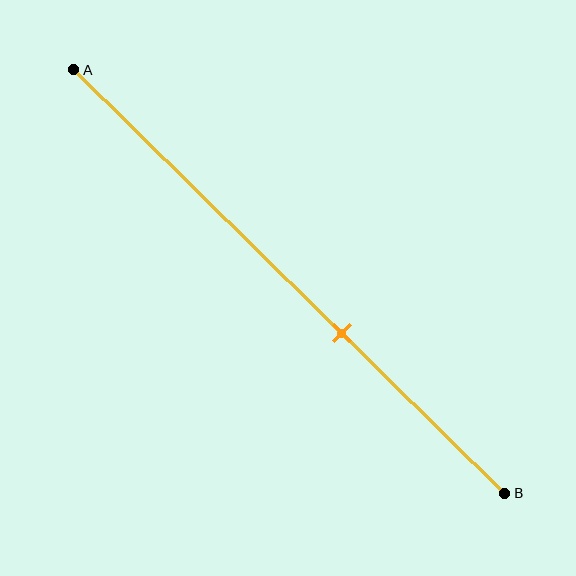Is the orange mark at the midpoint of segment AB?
No, the mark is at about 60% from A, not at the 50% midpoint.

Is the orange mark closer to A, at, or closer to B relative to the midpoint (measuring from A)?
The orange mark is closer to point B than the midpoint of segment AB.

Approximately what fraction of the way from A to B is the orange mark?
The orange mark is approximately 60% of the way from A to B.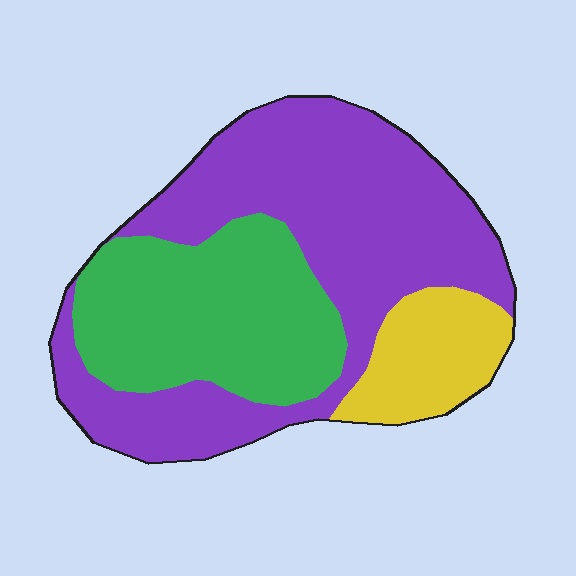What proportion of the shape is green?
Green covers around 35% of the shape.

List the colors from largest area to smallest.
From largest to smallest: purple, green, yellow.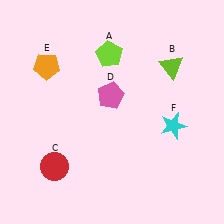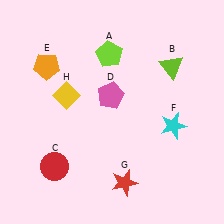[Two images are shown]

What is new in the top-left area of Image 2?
A yellow diamond (H) was added in the top-left area of Image 2.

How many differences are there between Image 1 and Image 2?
There are 2 differences between the two images.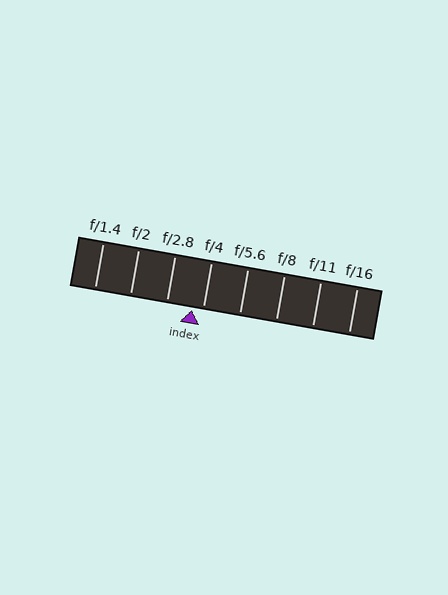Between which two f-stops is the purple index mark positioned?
The index mark is between f/2.8 and f/4.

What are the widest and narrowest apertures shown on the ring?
The widest aperture shown is f/1.4 and the narrowest is f/16.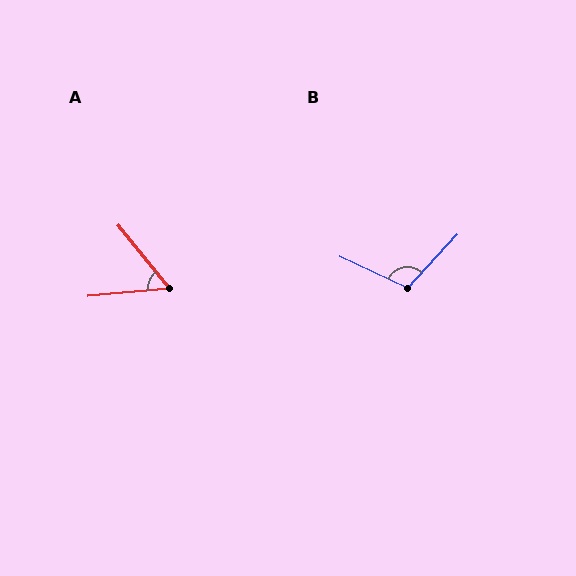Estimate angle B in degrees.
Approximately 107 degrees.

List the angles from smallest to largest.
A (56°), B (107°).